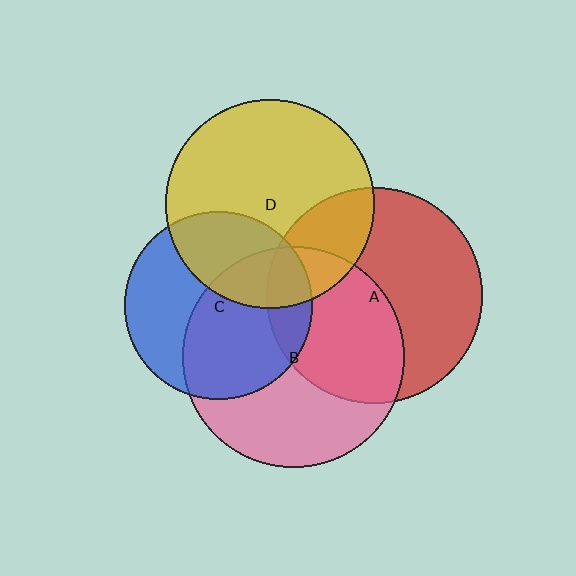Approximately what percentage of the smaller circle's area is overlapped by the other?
Approximately 45%.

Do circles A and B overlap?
Yes.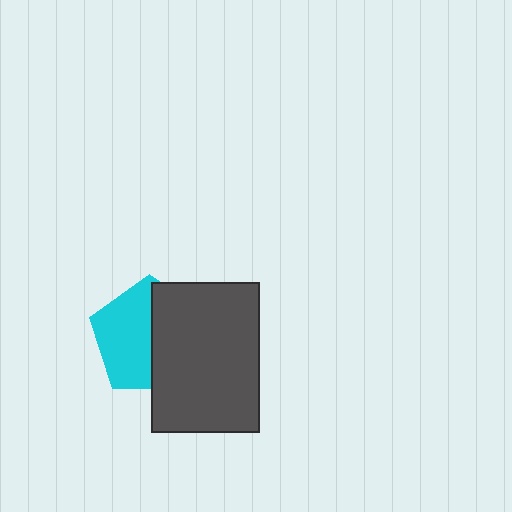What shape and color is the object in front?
The object in front is a dark gray rectangle.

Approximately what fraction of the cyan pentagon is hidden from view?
Roughly 48% of the cyan pentagon is hidden behind the dark gray rectangle.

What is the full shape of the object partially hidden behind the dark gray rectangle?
The partially hidden object is a cyan pentagon.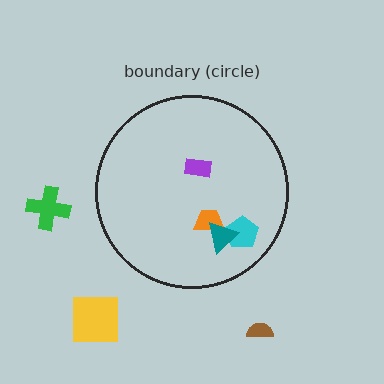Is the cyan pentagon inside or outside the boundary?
Inside.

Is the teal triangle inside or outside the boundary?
Inside.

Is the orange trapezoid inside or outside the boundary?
Inside.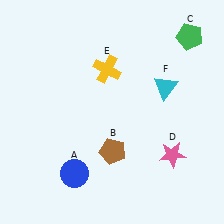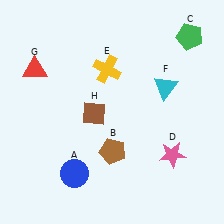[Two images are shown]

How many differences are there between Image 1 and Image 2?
There are 2 differences between the two images.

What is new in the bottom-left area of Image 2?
A brown diamond (H) was added in the bottom-left area of Image 2.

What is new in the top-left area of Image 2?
A red triangle (G) was added in the top-left area of Image 2.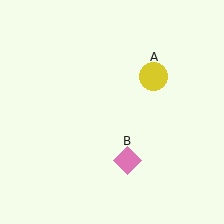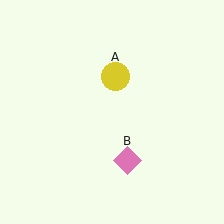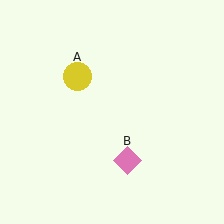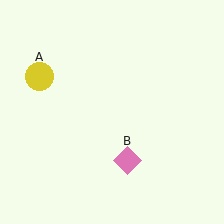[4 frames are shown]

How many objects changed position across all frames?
1 object changed position: yellow circle (object A).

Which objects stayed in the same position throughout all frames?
Pink diamond (object B) remained stationary.